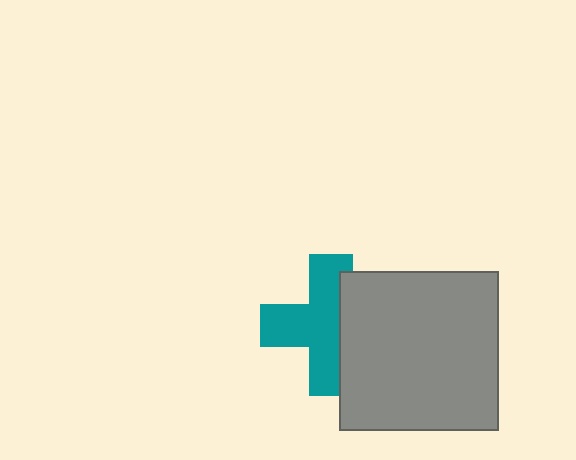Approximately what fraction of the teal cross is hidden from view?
Roughly 36% of the teal cross is hidden behind the gray rectangle.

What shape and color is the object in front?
The object in front is a gray rectangle.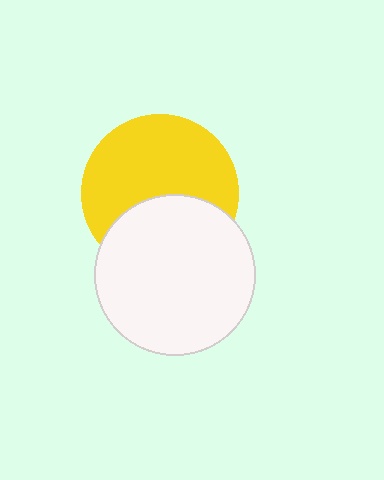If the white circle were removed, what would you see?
You would see the complete yellow circle.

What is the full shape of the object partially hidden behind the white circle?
The partially hidden object is a yellow circle.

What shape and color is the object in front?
The object in front is a white circle.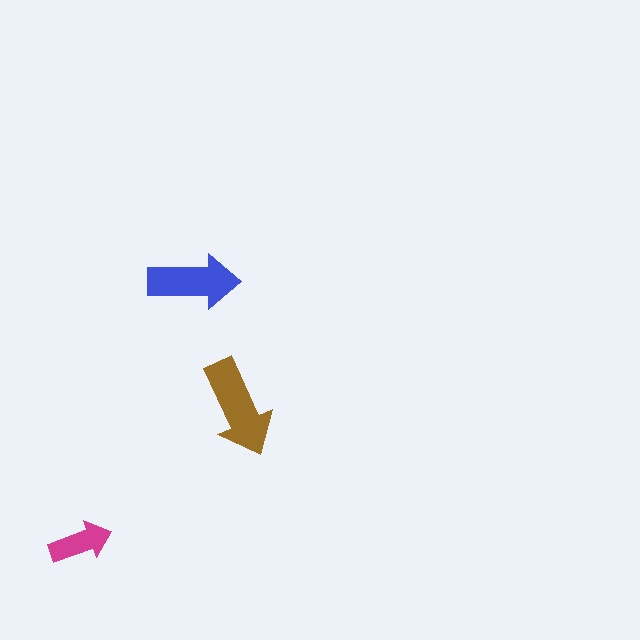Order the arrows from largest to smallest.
the brown one, the blue one, the magenta one.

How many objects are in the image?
There are 3 objects in the image.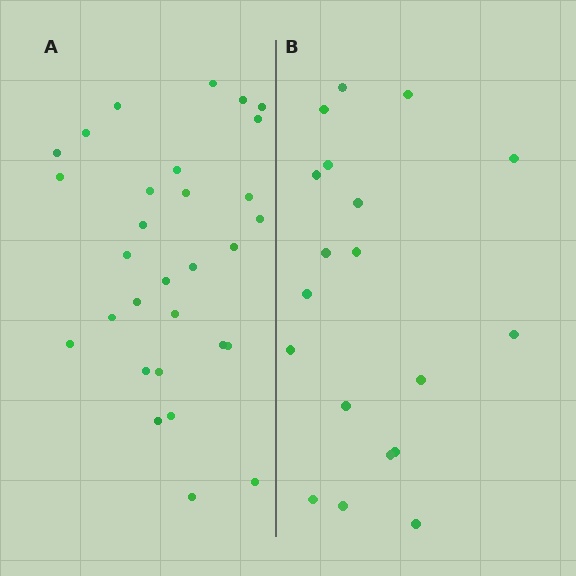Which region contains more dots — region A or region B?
Region A (the left region) has more dots.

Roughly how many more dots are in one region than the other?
Region A has roughly 12 or so more dots than region B.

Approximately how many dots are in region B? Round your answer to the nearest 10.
About 20 dots. (The exact count is 19, which rounds to 20.)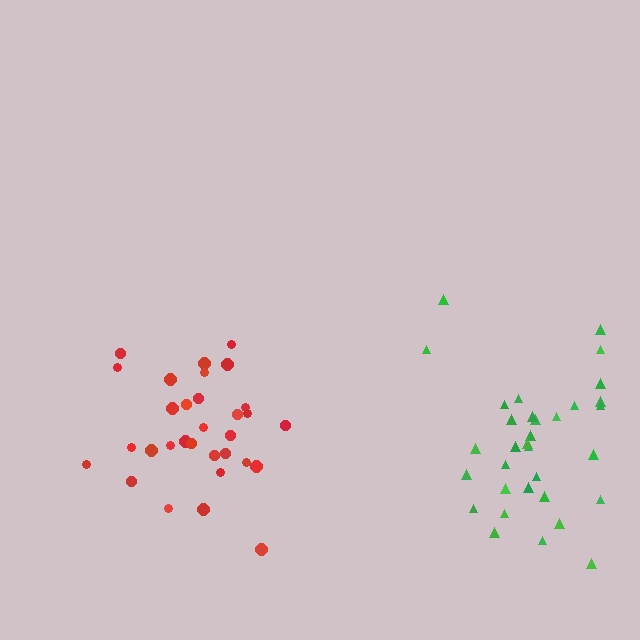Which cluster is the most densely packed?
Red.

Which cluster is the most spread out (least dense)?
Green.